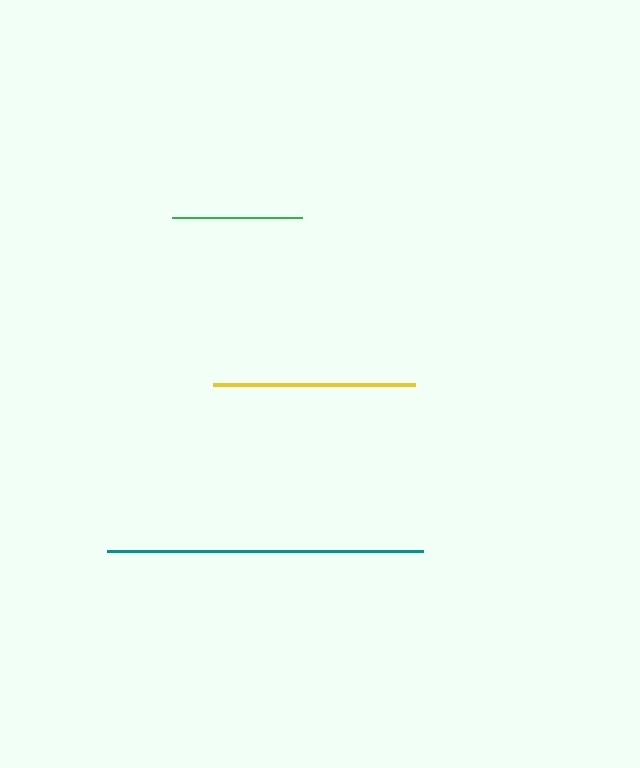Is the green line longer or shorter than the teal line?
The teal line is longer than the green line.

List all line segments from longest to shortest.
From longest to shortest: teal, yellow, green.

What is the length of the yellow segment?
The yellow segment is approximately 202 pixels long.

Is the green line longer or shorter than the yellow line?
The yellow line is longer than the green line.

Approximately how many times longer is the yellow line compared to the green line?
The yellow line is approximately 1.6 times the length of the green line.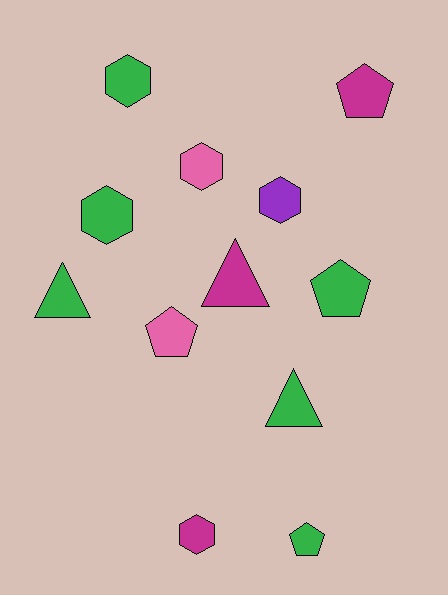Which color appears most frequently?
Green, with 6 objects.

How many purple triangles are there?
There are no purple triangles.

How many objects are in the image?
There are 12 objects.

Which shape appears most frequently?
Hexagon, with 5 objects.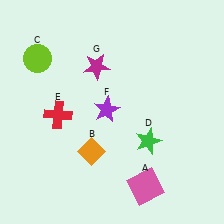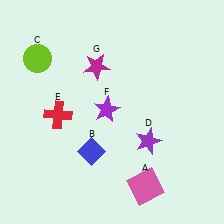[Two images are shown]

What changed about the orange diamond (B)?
In Image 1, B is orange. In Image 2, it changed to blue.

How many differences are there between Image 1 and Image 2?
There are 2 differences between the two images.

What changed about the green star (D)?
In Image 1, D is green. In Image 2, it changed to purple.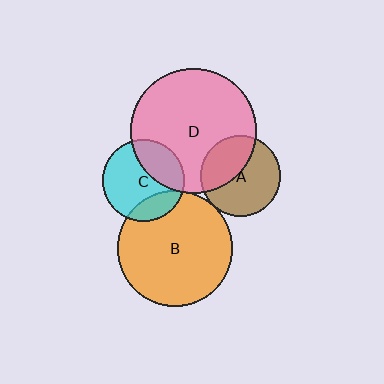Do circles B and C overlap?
Yes.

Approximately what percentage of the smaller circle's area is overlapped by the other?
Approximately 20%.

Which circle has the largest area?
Circle D (pink).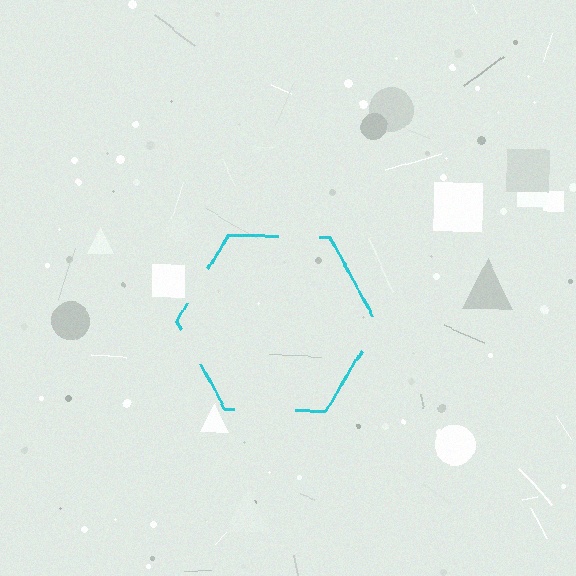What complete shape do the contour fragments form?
The contour fragments form a hexagon.